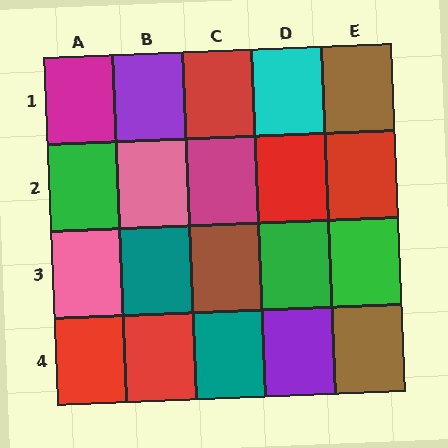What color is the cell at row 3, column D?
Green.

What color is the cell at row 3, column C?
Brown.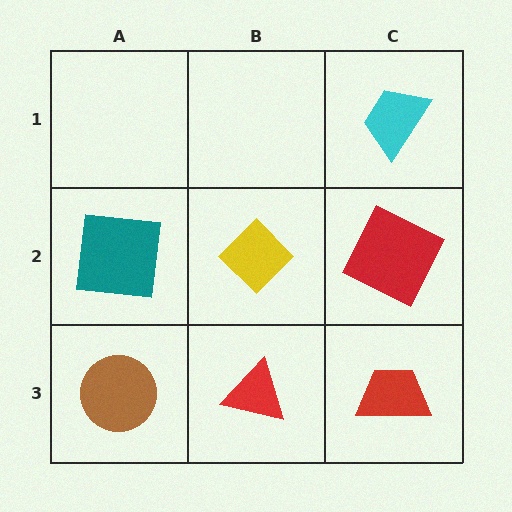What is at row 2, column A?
A teal square.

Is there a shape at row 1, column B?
No, that cell is empty.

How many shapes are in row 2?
3 shapes.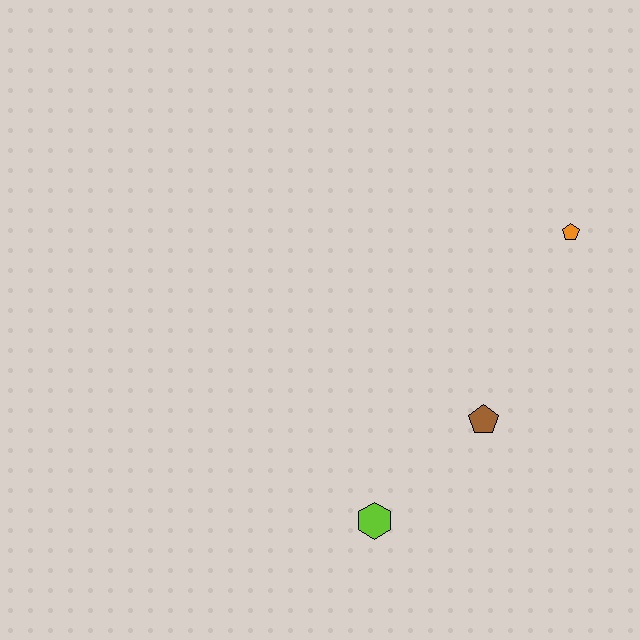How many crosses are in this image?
There are no crosses.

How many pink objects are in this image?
There are no pink objects.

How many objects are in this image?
There are 3 objects.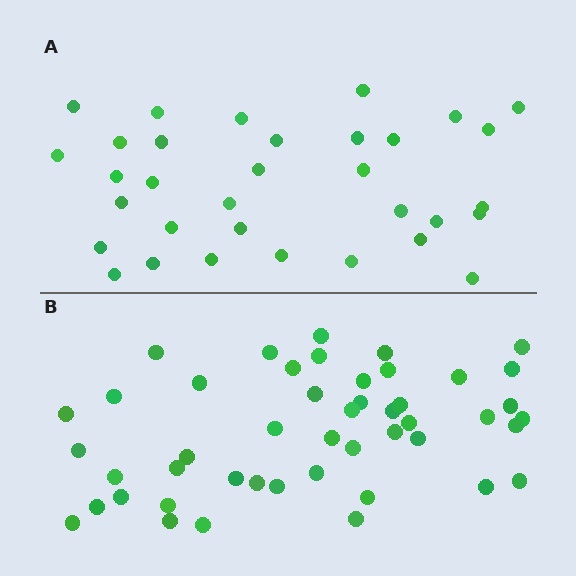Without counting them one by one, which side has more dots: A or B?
Region B (the bottom region) has more dots.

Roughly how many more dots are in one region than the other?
Region B has approximately 15 more dots than region A.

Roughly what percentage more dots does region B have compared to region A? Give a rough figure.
About 40% more.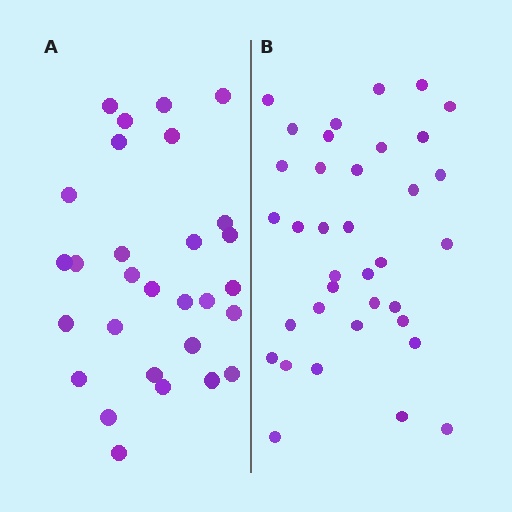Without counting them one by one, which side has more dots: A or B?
Region B (the right region) has more dots.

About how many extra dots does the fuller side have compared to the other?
Region B has roughly 8 or so more dots than region A.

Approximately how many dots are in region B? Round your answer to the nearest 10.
About 40 dots. (The exact count is 36, which rounds to 40.)